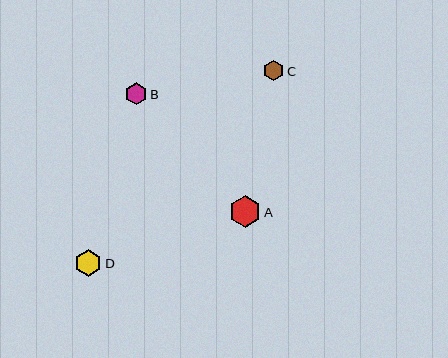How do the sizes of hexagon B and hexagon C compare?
Hexagon B and hexagon C are approximately the same size.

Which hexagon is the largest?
Hexagon A is the largest with a size of approximately 32 pixels.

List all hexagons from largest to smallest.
From largest to smallest: A, D, B, C.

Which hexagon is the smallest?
Hexagon C is the smallest with a size of approximately 21 pixels.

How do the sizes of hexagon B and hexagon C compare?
Hexagon B and hexagon C are approximately the same size.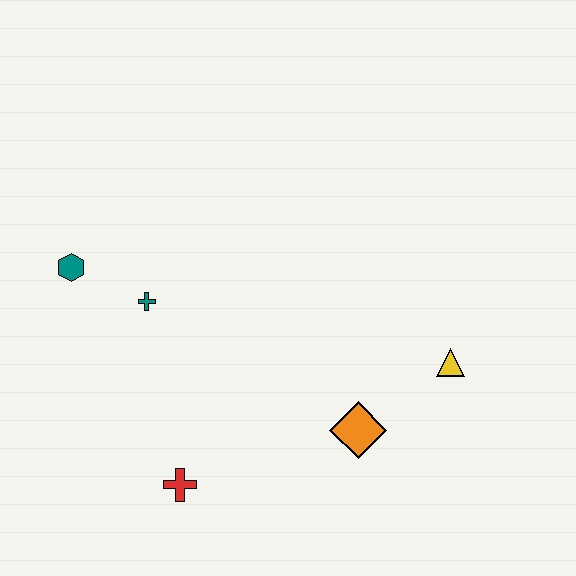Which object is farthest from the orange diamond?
The teal hexagon is farthest from the orange diamond.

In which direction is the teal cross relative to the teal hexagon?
The teal cross is to the right of the teal hexagon.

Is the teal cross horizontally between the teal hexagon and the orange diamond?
Yes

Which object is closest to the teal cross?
The teal hexagon is closest to the teal cross.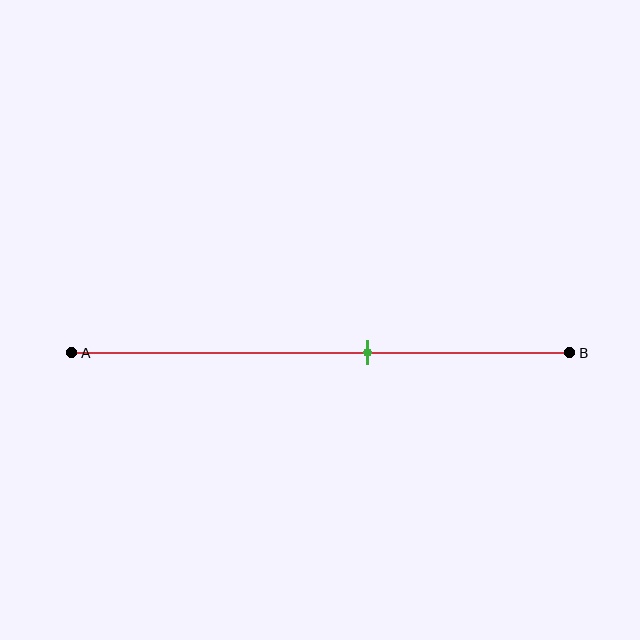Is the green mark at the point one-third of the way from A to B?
No, the mark is at about 60% from A, not at the 33% one-third point.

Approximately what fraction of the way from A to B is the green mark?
The green mark is approximately 60% of the way from A to B.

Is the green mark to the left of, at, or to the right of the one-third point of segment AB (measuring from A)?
The green mark is to the right of the one-third point of segment AB.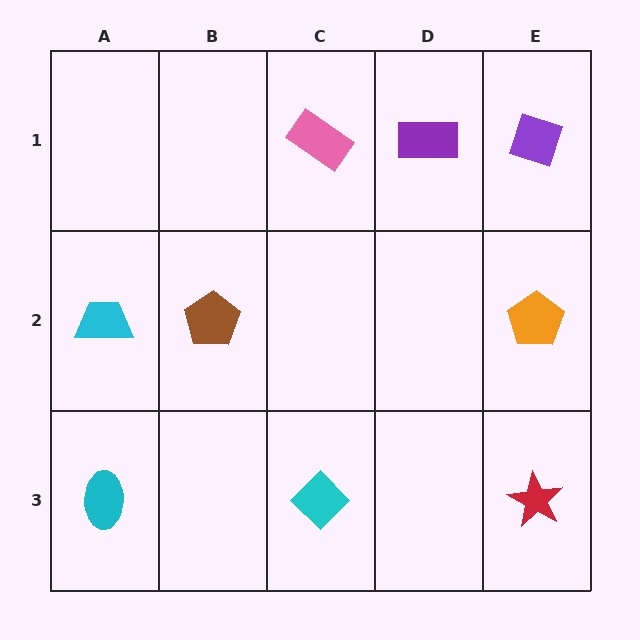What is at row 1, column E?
A purple diamond.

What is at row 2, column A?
A cyan trapezoid.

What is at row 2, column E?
An orange pentagon.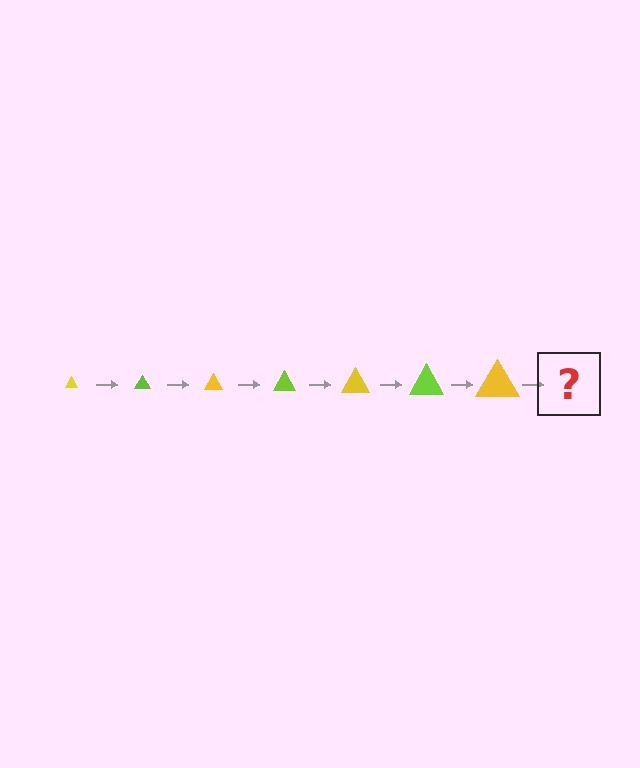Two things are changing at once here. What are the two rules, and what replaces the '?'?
The two rules are that the triangle grows larger each step and the color cycles through yellow and lime. The '?' should be a lime triangle, larger than the previous one.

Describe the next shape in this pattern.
It should be a lime triangle, larger than the previous one.